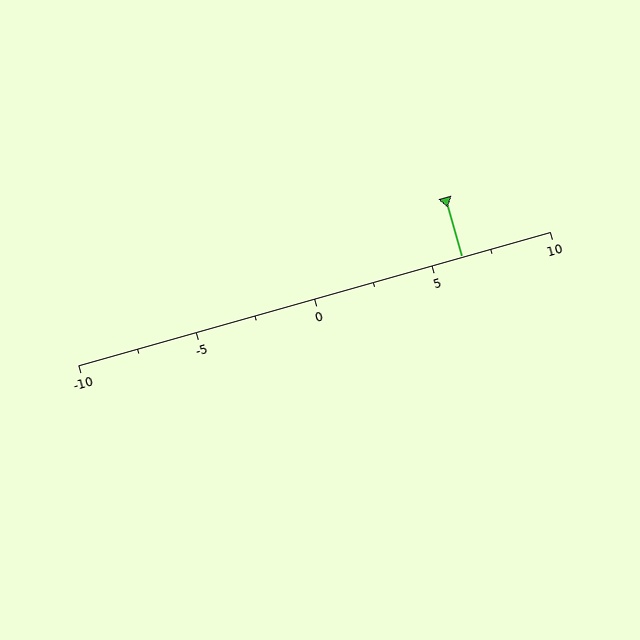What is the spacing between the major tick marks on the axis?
The major ticks are spaced 5 apart.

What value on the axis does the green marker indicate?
The marker indicates approximately 6.2.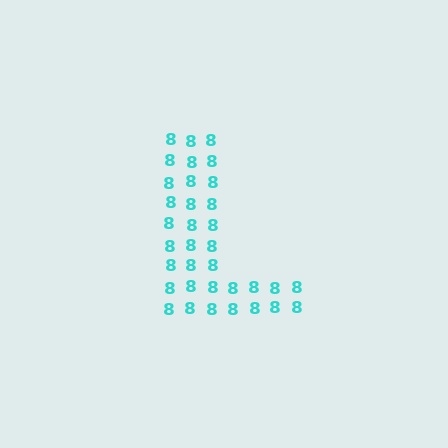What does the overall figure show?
The overall figure shows the letter L.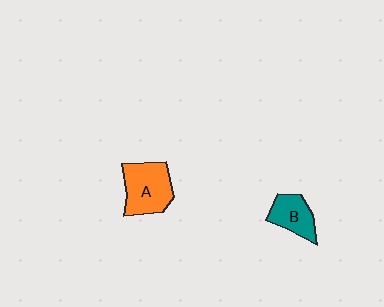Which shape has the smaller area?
Shape B (teal).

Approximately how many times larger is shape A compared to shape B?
Approximately 1.5 times.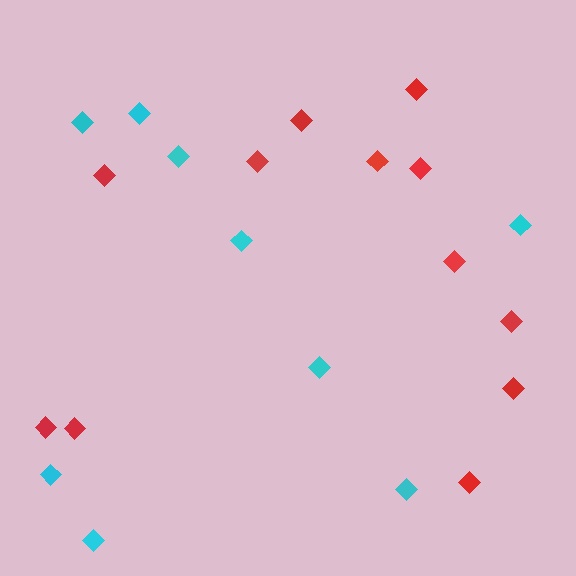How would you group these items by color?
There are 2 groups: one group of red diamonds (12) and one group of cyan diamonds (9).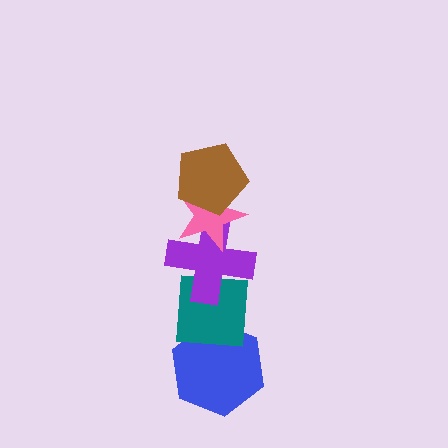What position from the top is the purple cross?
The purple cross is 3rd from the top.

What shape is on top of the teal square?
The purple cross is on top of the teal square.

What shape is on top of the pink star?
The brown pentagon is on top of the pink star.